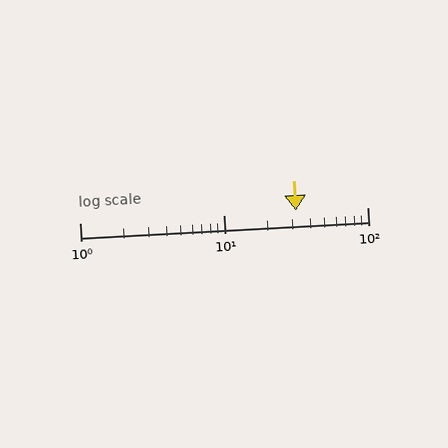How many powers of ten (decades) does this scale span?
The scale spans 2 decades, from 1 to 100.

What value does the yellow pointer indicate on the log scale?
The pointer indicates approximately 32.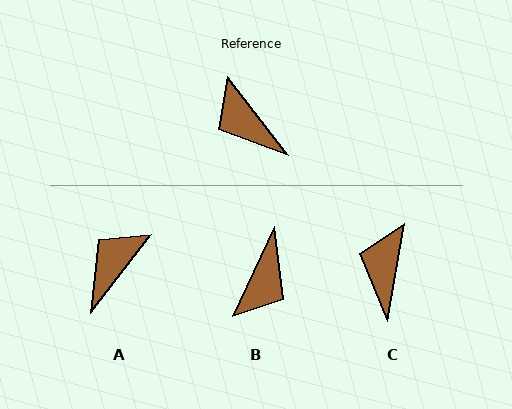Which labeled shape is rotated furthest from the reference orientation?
B, about 118 degrees away.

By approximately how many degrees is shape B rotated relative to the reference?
Approximately 118 degrees counter-clockwise.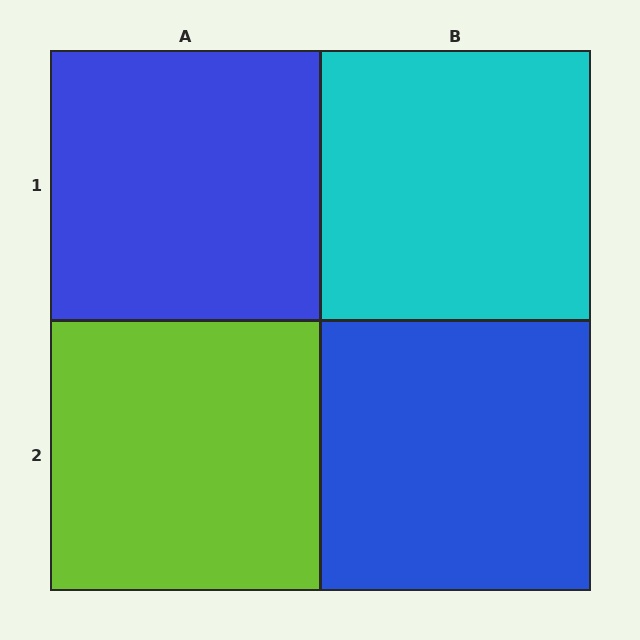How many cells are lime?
1 cell is lime.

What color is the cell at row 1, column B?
Cyan.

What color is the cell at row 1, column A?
Blue.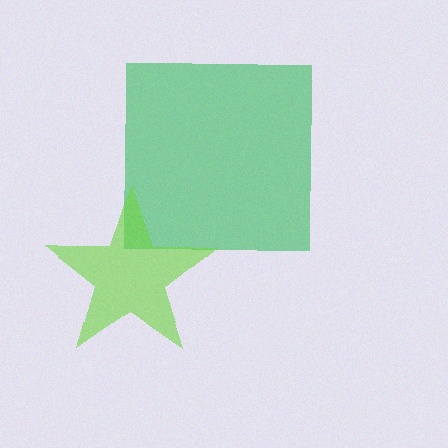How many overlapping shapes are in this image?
There are 2 overlapping shapes in the image.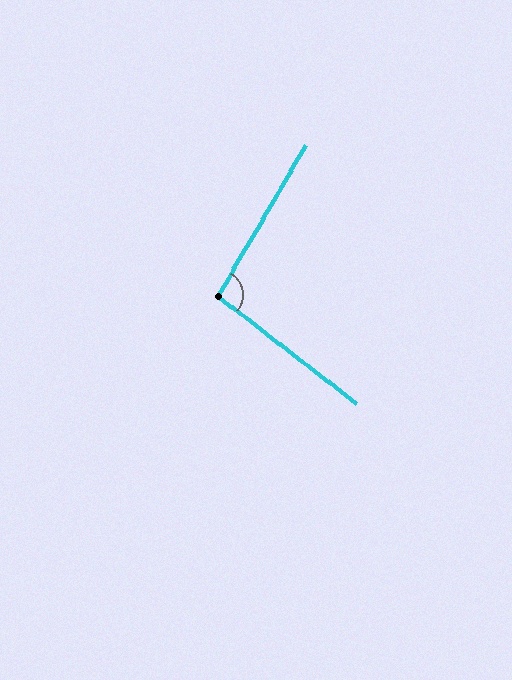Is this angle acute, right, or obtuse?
It is obtuse.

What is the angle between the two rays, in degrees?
Approximately 98 degrees.